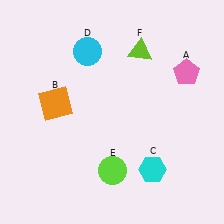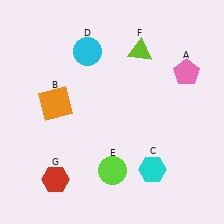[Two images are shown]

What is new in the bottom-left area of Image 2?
A red hexagon (G) was added in the bottom-left area of Image 2.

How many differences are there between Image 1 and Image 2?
There is 1 difference between the two images.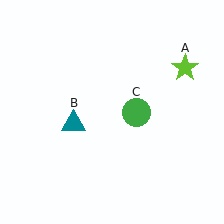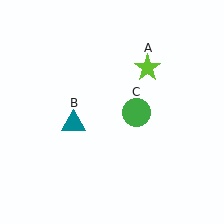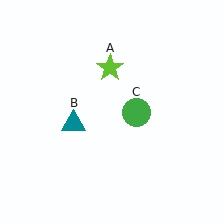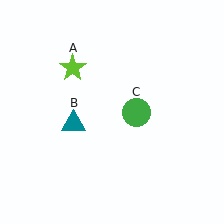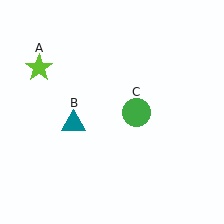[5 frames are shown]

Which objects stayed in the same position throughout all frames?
Teal triangle (object B) and green circle (object C) remained stationary.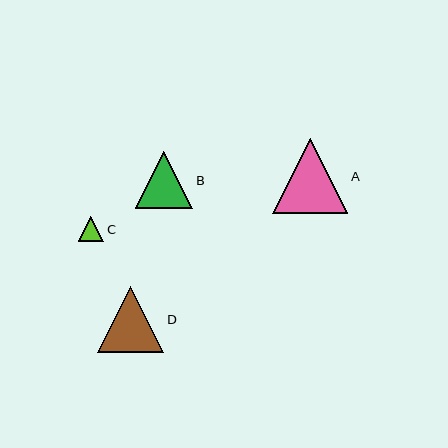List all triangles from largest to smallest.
From largest to smallest: A, D, B, C.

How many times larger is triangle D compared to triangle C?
Triangle D is approximately 2.6 times the size of triangle C.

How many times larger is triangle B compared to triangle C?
Triangle B is approximately 2.2 times the size of triangle C.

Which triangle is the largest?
Triangle A is the largest with a size of approximately 75 pixels.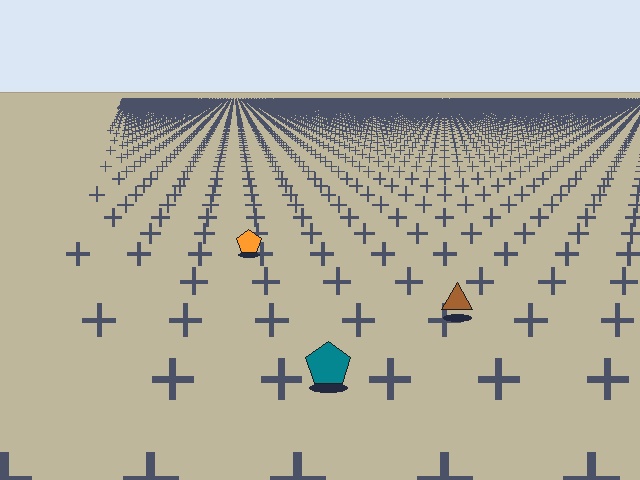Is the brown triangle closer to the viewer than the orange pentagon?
Yes. The brown triangle is closer — you can tell from the texture gradient: the ground texture is coarser near it.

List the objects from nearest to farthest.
From nearest to farthest: the teal pentagon, the brown triangle, the orange pentagon.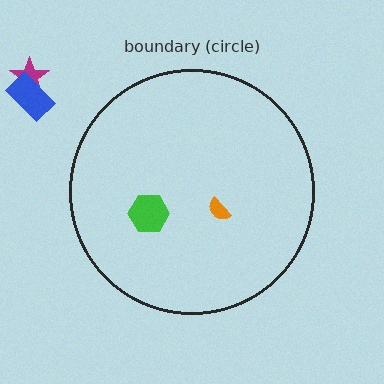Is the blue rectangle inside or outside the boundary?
Outside.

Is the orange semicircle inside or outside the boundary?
Inside.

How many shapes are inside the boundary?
2 inside, 2 outside.